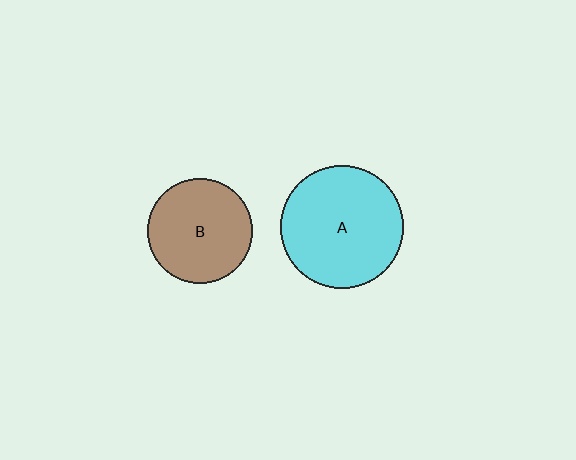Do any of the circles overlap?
No, none of the circles overlap.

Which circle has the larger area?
Circle A (cyan).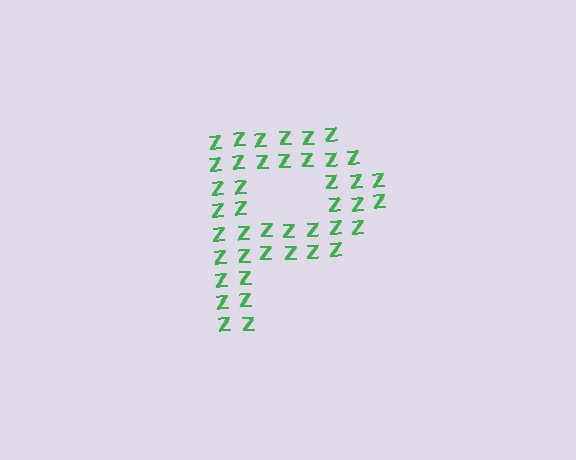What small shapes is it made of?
It is made of small letter Z's.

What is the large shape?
The large shape is the letter P.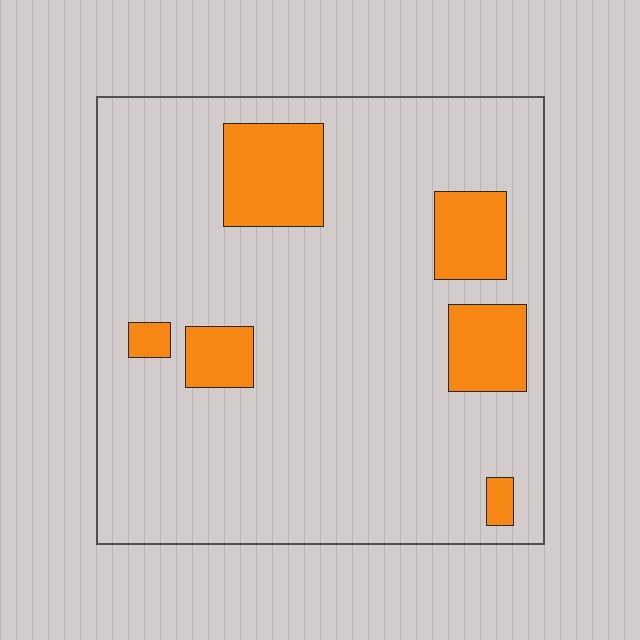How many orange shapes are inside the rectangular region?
6.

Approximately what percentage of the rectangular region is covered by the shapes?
Approximately 15%.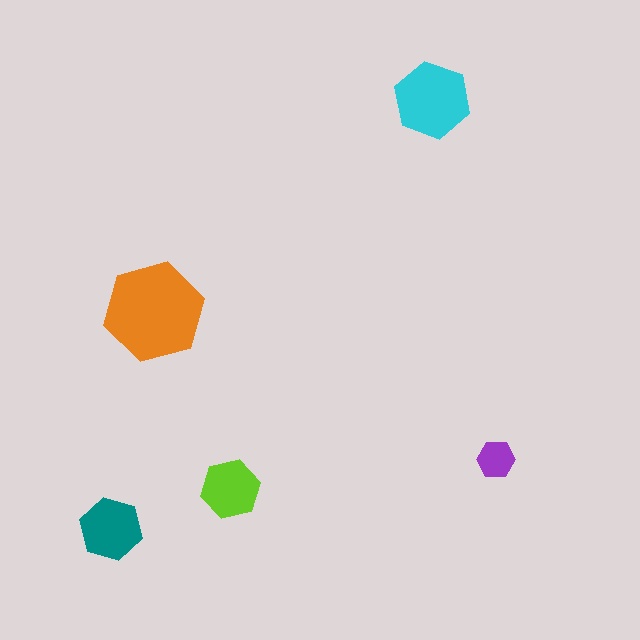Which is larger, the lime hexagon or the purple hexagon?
The lime one.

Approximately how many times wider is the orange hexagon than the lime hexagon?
About 1.5 times wider.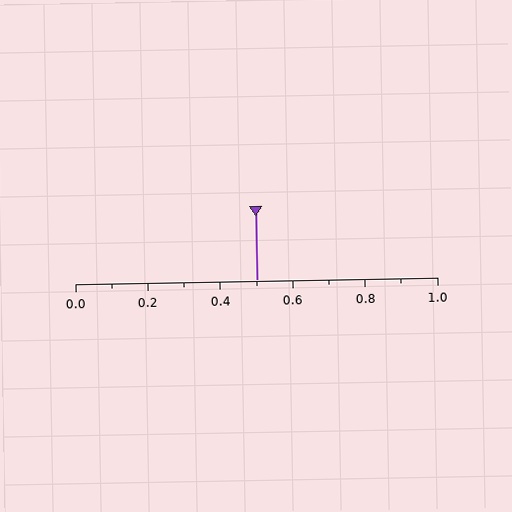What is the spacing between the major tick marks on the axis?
The major ticks are spaced 0.2 apart.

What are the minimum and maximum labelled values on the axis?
The axis runs from 0.0 to 1.0.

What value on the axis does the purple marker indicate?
The marker indicates approximately 0.5.